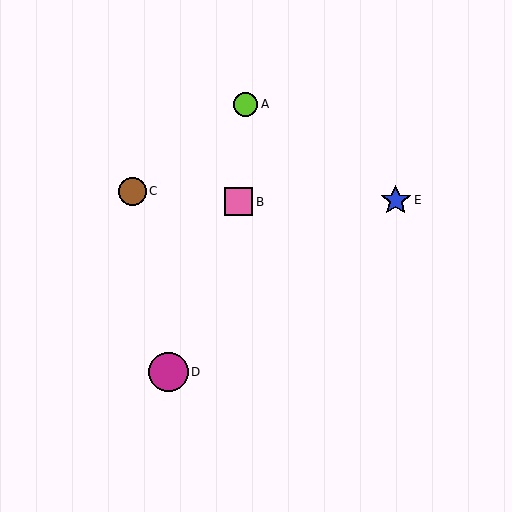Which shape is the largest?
The magenta circle (labeled D) is the largest.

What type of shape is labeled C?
Shape C is a brown circle.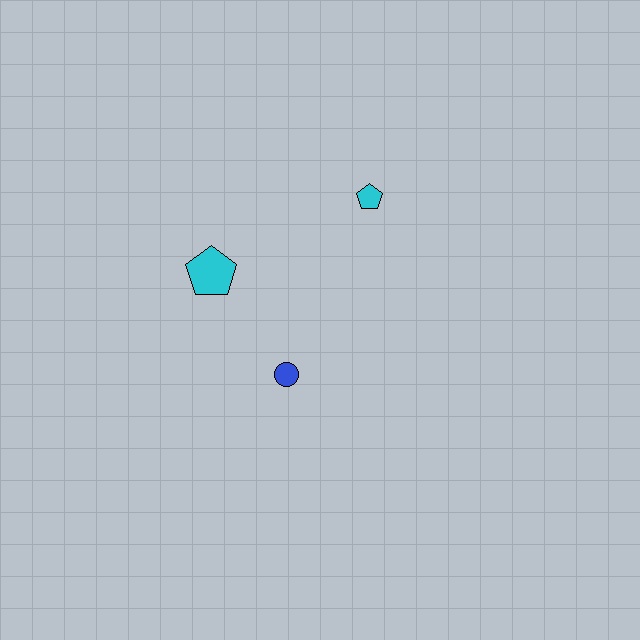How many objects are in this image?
There are 3 objects.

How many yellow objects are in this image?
There are no yellow objects.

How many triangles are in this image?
There are no triangles.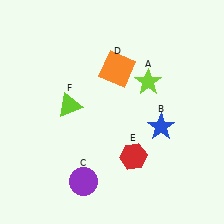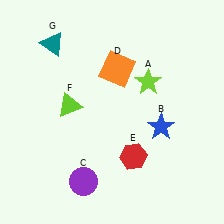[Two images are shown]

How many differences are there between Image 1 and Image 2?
There is 1 difference between the two images.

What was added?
A teal triangle (G) was added in Image 2.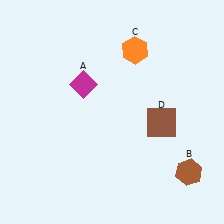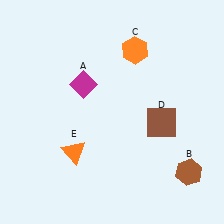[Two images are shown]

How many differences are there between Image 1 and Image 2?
There is 1 difference between the two images.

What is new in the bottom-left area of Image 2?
An orange triangle (E) was added in the bottom-left area of Image 2.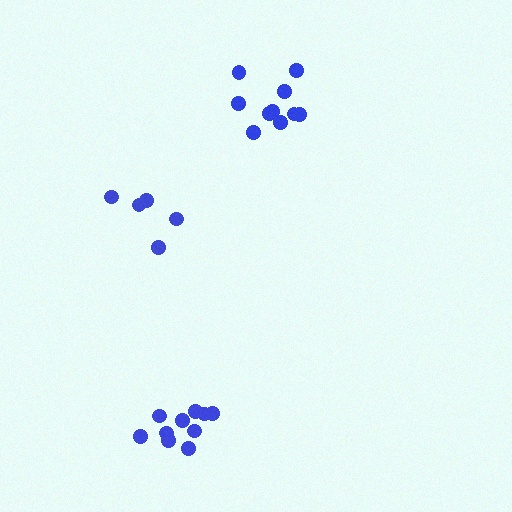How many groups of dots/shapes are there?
There are 3 groups.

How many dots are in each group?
Group 1: 5 dots, Group 2: 10 dots, Group 3: 10 dots (25 total).